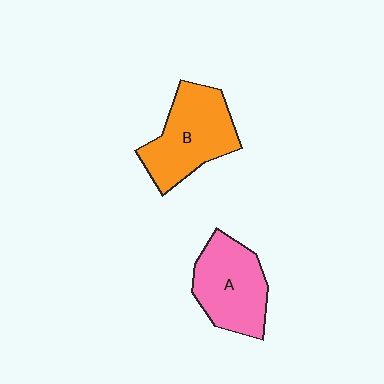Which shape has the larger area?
Shape B (orange).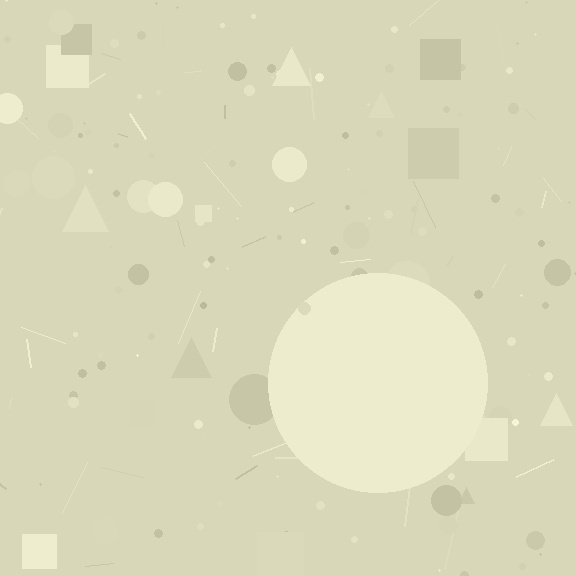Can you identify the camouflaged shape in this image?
The camouflaged shape is a circle.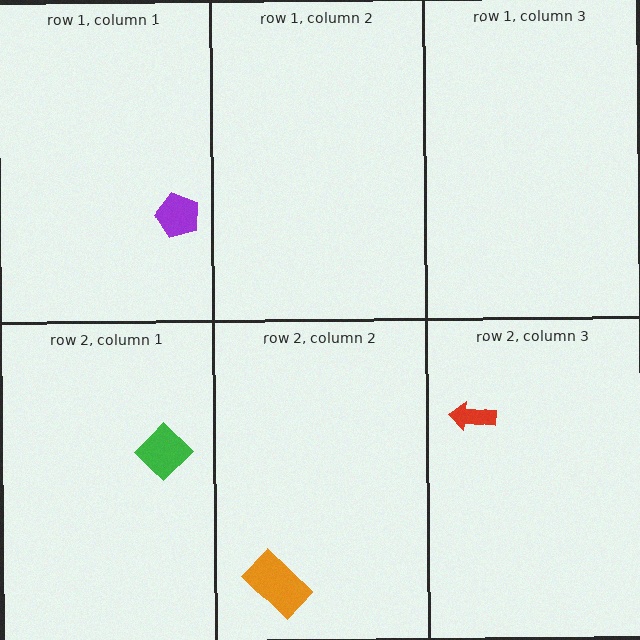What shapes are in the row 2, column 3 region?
The red arrow.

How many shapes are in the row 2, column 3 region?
1.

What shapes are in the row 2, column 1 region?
The green diamond.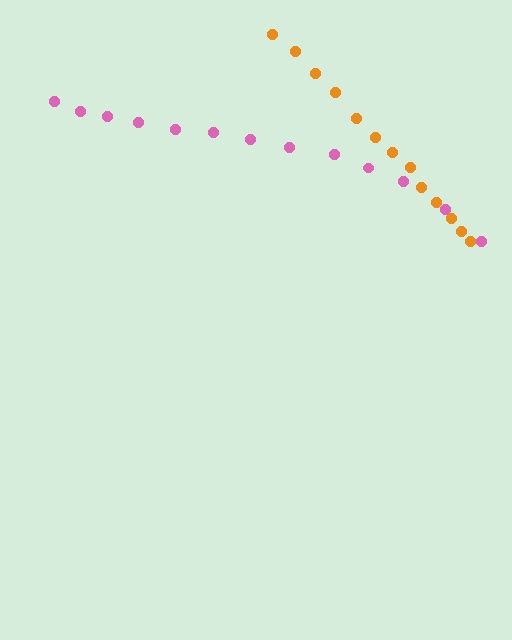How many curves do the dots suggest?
There are 2 distinct paths.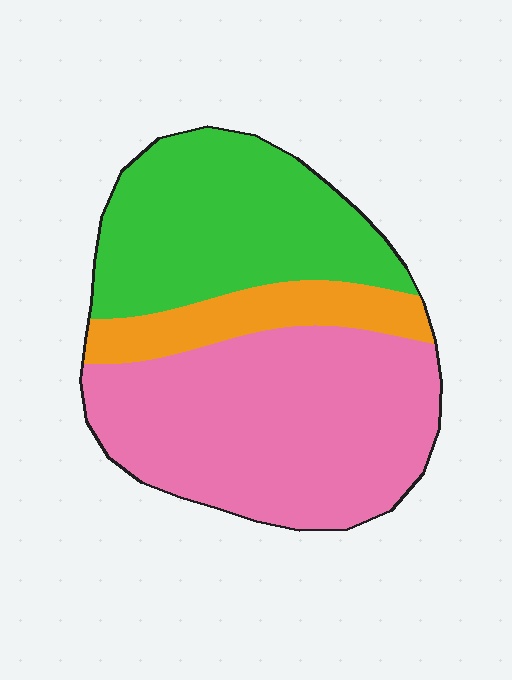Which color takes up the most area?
Pink, at roughly 50%.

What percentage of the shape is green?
Green covers roughly 35% of the shape.